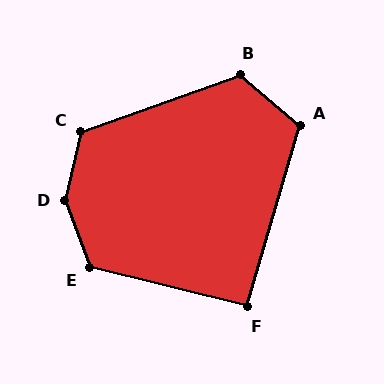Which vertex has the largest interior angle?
D, at approximately 147 degrees.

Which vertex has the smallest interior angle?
F, at approximately 92 degrees.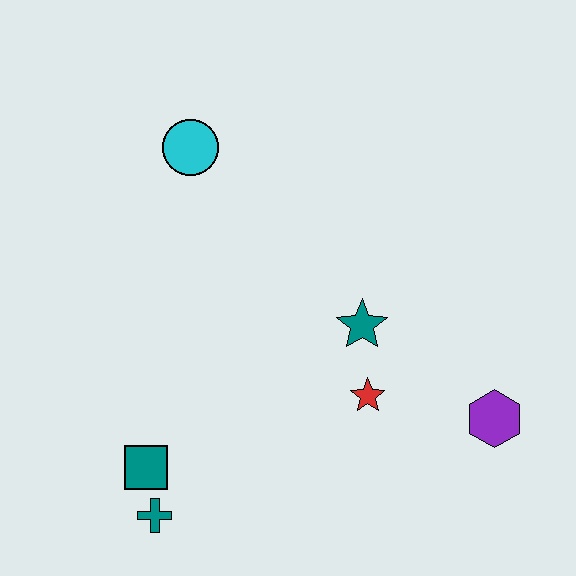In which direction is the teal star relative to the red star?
The teal star is above the red star.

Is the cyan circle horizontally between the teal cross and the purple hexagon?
Yes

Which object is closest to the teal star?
The red star is closest to the teal star.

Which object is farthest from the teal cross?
The cyan circle is farthest from the teal cross.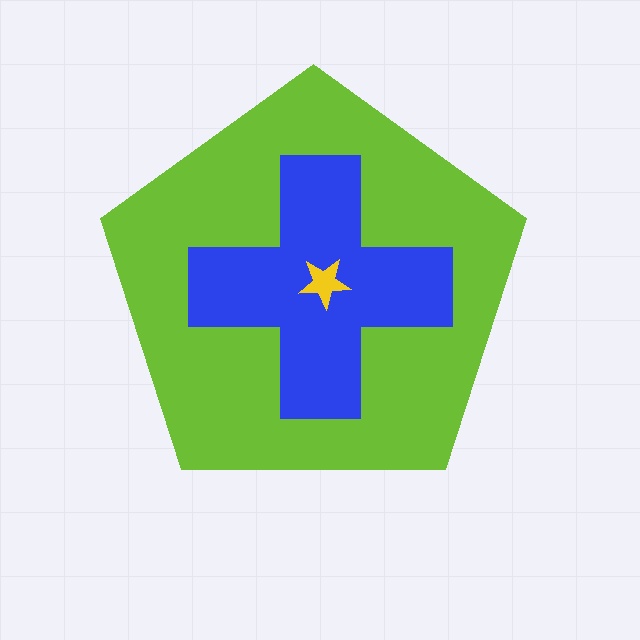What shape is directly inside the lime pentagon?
The blue cross.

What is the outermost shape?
The lime pentagon.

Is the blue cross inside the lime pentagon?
Yes.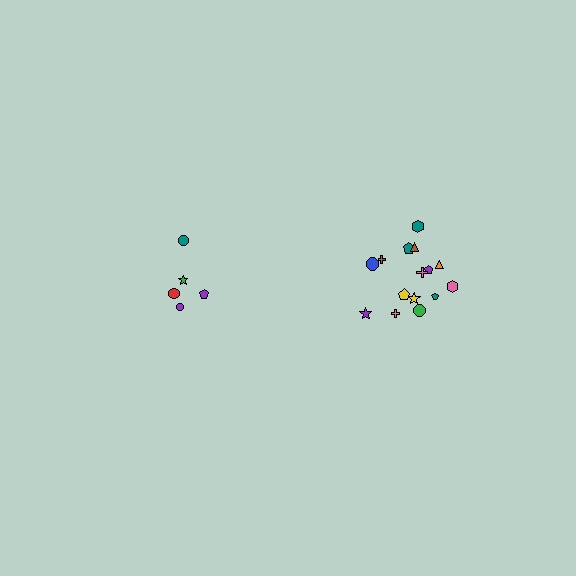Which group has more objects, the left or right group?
The right group.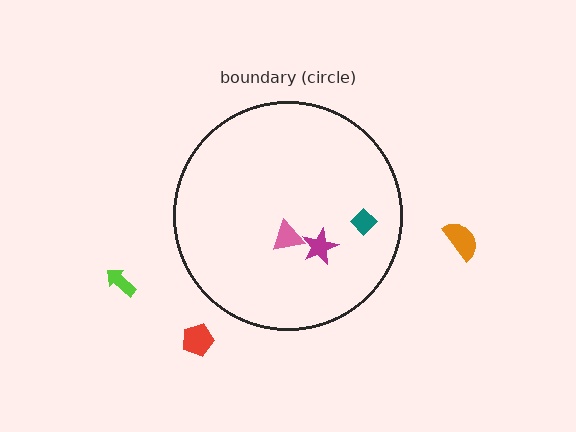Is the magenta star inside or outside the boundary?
Inside.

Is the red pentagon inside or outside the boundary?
Outside.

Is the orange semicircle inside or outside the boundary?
Outside.